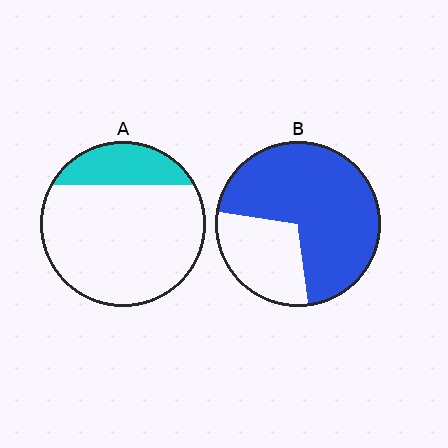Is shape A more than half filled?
No.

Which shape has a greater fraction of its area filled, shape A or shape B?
Shape B.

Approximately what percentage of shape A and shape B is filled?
A is approximately 20% and B is approximately 70%.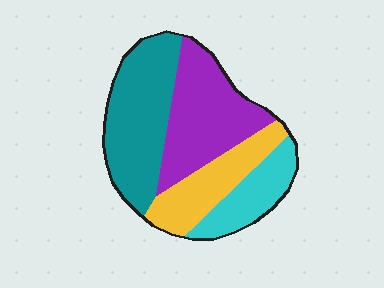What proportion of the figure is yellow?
Yellow takes up about one fifth (1/5) of the figure.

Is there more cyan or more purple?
Purple.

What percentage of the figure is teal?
Teal takes up about one third (1/3) of the figure.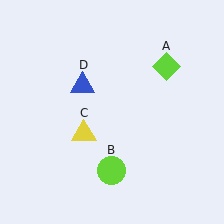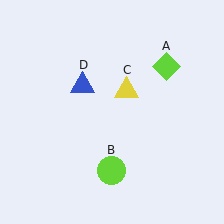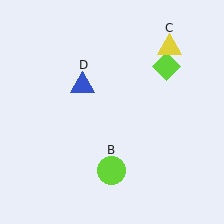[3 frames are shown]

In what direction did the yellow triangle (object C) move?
The yellow triangle (object C) moved up and to the right.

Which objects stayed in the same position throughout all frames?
Lime diamond (object A) and lime circle (object B) and blue triangle (object D) remained stationary.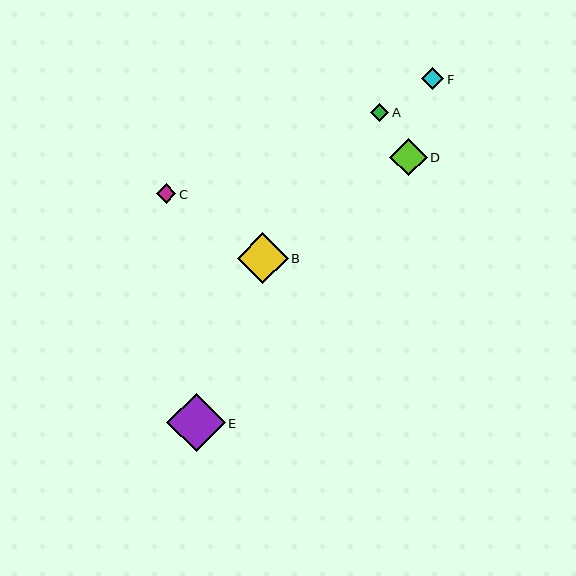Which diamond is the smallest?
Diamond A is the smallest with a size of approximately 18 pixels.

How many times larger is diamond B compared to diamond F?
Diamond B is approximately 2.3 times the size of diamond F.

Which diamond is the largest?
Diamond E is the largest with a size of approximately 59 pixels.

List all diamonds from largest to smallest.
From largest to smallest: E, B, D, F, C, A.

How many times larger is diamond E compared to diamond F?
Diamond E is approximately 2.6 times the size of diamond F.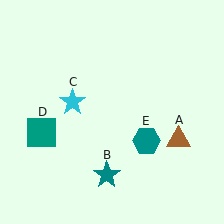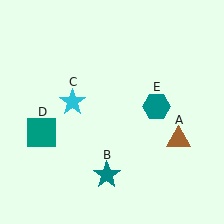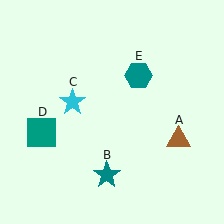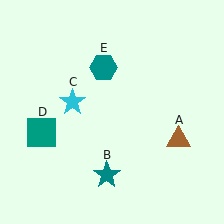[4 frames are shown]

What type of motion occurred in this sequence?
The teal hexagon (object E) rotated counterclockwise around the center of the scene.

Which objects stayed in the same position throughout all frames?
Brown triangle (object A) and teal star (object B) and cyan star (object C) and teal square (object D) remained stationary.